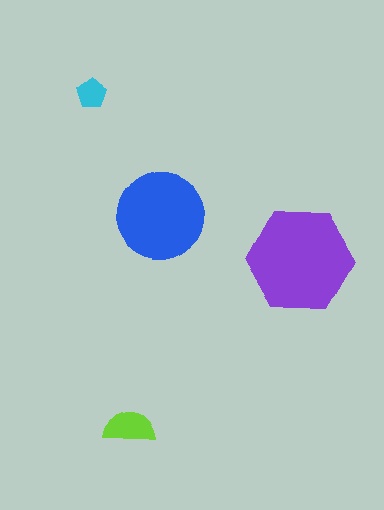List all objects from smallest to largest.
The cyan pentagon, the lime semicircle, the blue circle, the purple hexagon.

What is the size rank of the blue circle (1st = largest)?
2nd.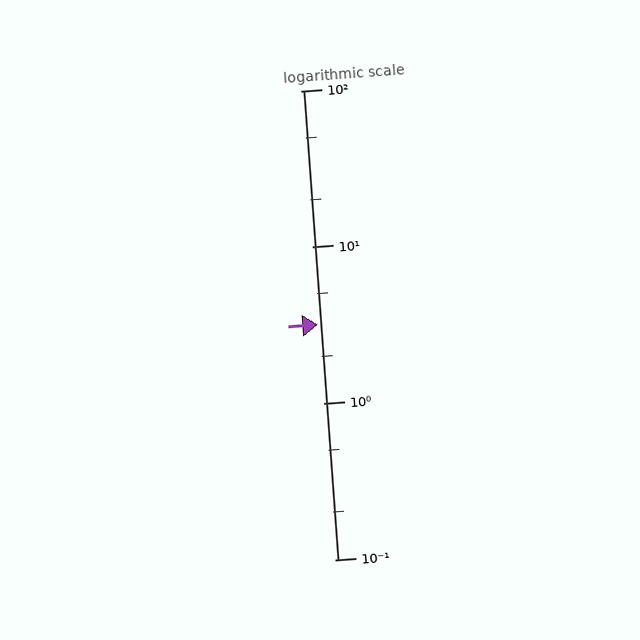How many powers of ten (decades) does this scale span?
The scale spans 3 decades, from 0.1 to 100.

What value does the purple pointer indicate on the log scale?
The pointer indicates approximately 3.2.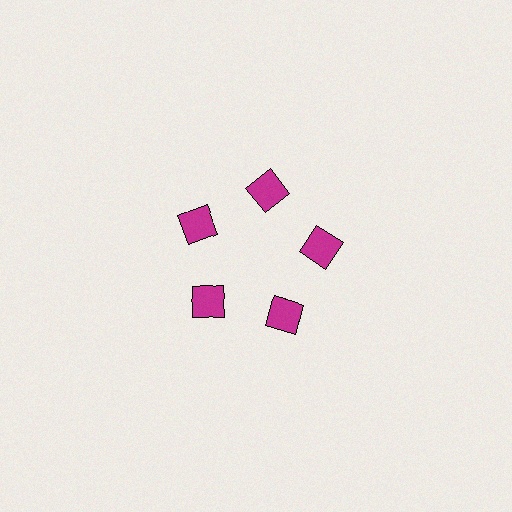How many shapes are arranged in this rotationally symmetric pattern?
There are 5 shapes, arranged in 5 groups of 1.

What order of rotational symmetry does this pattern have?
This pattern has 5-fold rotational symmetry.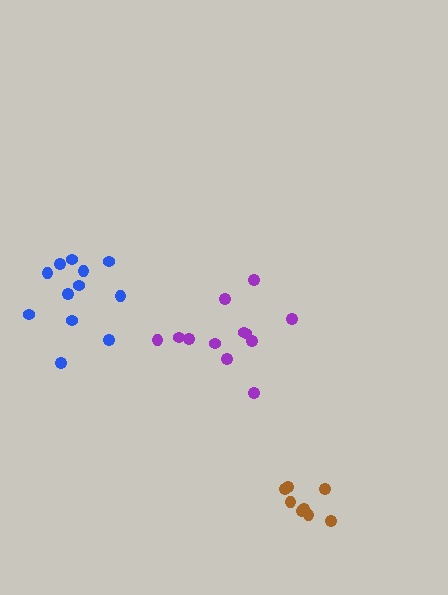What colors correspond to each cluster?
The clusters are colored: blue, brown, purple.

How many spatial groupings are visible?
There are 3 spatial groupings.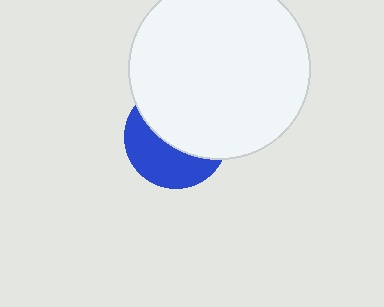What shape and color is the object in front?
The object in front is a white circle.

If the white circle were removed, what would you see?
You would see the complete blue circle.